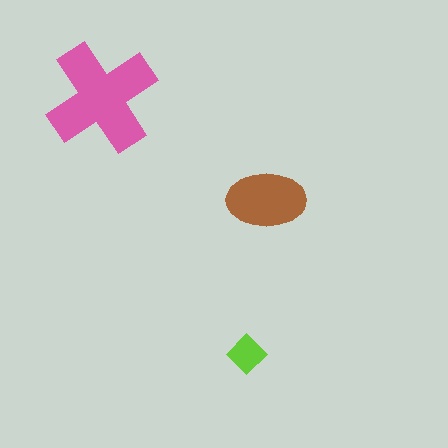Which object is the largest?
The pink cross.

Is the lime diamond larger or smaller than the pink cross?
Smaller.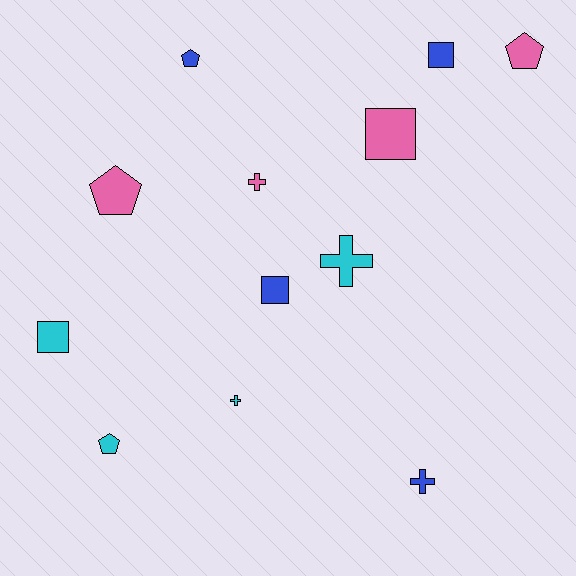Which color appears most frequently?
Pink, with 4 objects.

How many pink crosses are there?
There is 1 pink cross.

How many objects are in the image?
There are 12 objects.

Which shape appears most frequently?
Cross, with 4 objects.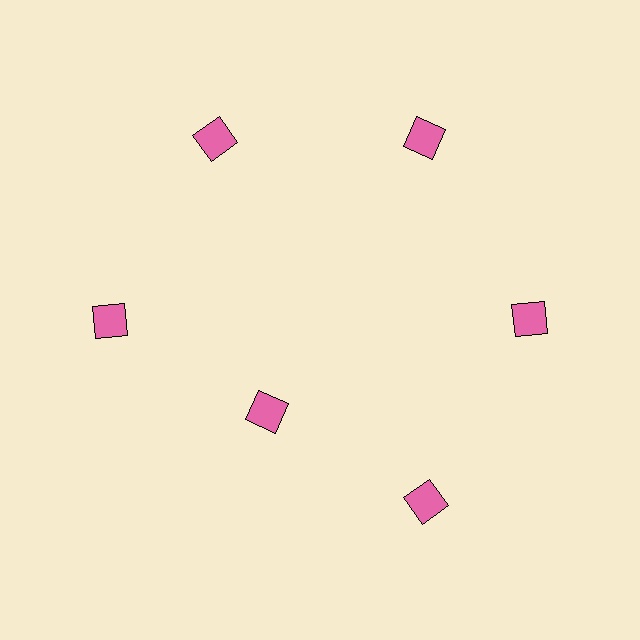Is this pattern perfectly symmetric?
No. The 6 pink diamonds are arranged in a ring, but one element near the 7 o'clock position is pulled inward toward the center, breaking the 6-fold rotational symmetry.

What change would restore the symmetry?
The symmetry would be restored by moving it outward, back onto the ring so that all 6 diamonds sit at equal angles and equal distance from the center.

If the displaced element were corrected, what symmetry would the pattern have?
It would have 6-fold rotational symmetry — the pattern would map onto itself every 60 degrees.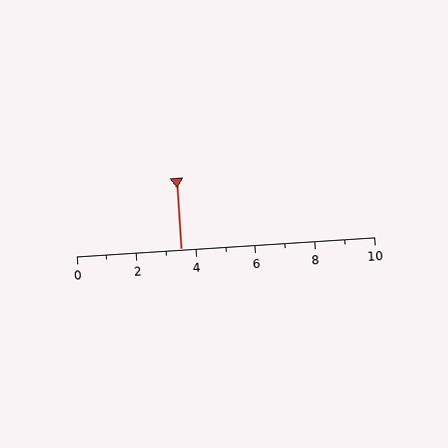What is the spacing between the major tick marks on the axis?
The major ticks are spaced 2 apart.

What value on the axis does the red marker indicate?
The marker indicates approximately 3.5.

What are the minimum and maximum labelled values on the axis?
The axis runs from 0 to 10.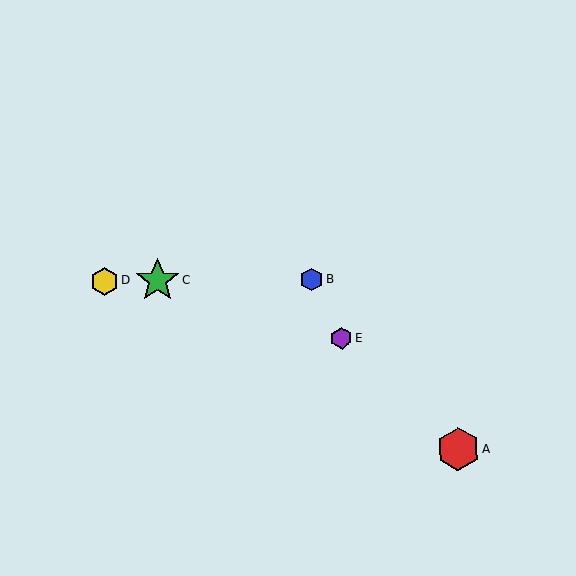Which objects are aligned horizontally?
Objects B, C, D are aligned horizontally.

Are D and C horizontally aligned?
Yes, both are at y≈281.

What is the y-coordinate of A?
Object A is at y≈449.